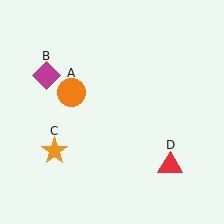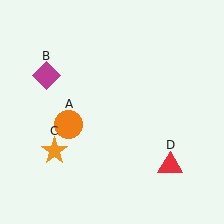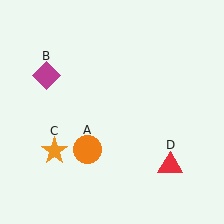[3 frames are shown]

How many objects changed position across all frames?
1 object changed position: orange circle (object A).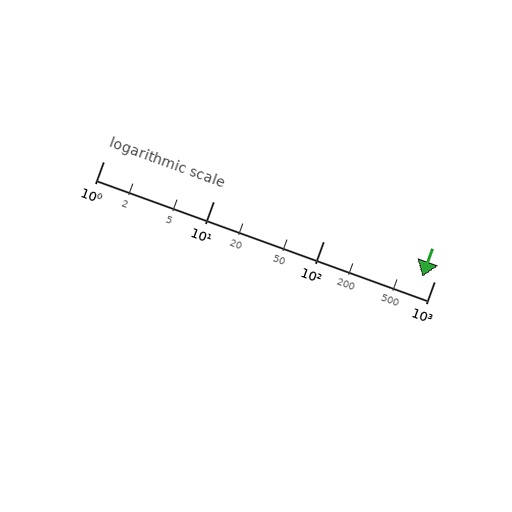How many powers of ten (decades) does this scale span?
The scale spans 3 decades, from 1 to 1000.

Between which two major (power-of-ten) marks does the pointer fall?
The pointer is between 100 and 1000.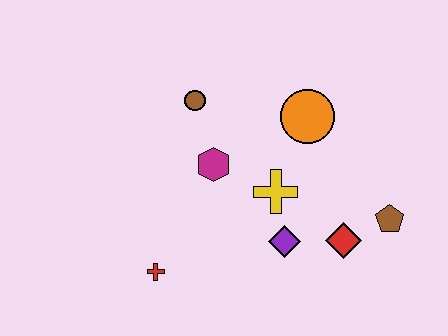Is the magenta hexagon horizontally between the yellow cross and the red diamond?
No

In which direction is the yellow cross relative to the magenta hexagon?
The yellow cross is to the right of the magenta hexagon.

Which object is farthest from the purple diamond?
The brown circle is farthest from the purple diamond.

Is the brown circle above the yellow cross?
Yes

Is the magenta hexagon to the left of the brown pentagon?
Yes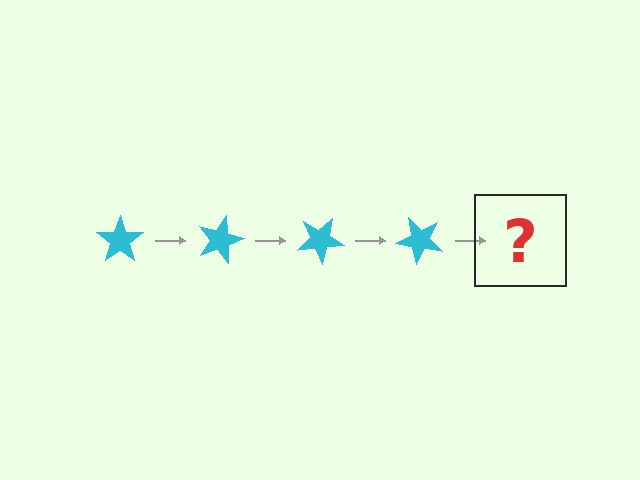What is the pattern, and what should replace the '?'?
The pattern is that the star rotates 15 degrees each step. The '?' should be a cyan star rotated 60 degrees.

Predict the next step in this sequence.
The next step is a cyan star rotated 60 degrees.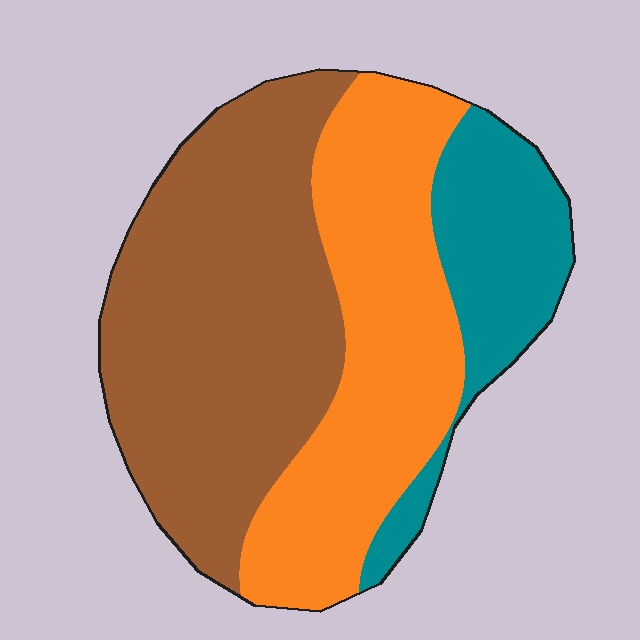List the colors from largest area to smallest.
From largest to smallest: brown, orange, teal.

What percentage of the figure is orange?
Orange takes up about three eighths (3/8) of the figure.